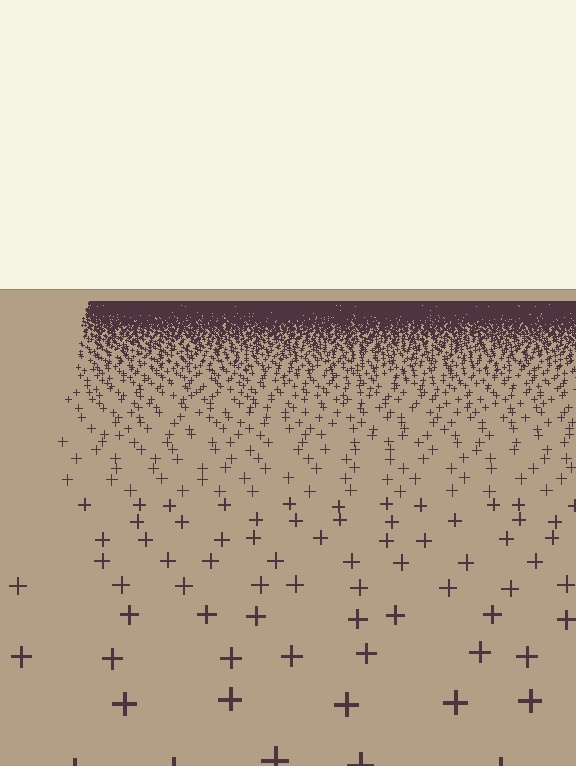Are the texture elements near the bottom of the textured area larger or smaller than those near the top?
Larger. Near the bottom, elements are closer to the viewer and appear at a bigger on-screen size.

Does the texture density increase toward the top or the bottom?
Density increases toward the top.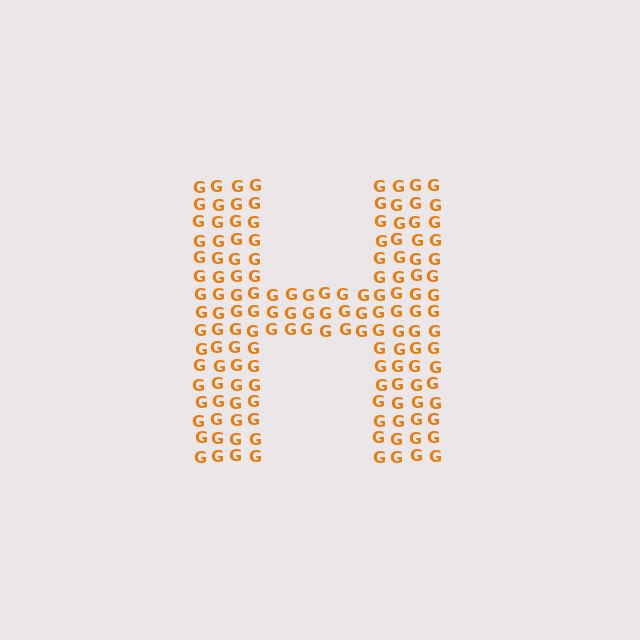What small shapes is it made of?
It is made of small letter G's.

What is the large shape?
The large shape is the letter H.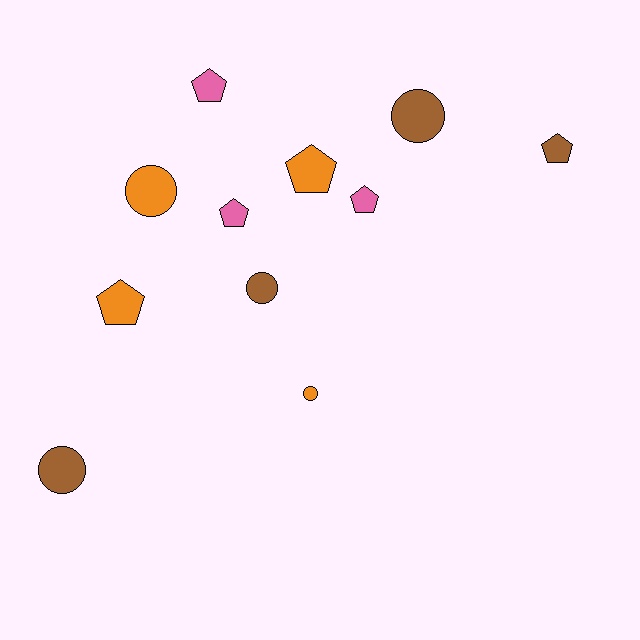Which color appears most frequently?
Brown, with 4 objects.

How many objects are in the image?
There are 11 objects.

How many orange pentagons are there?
There are 2 orange pentagons.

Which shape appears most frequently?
Pentagon, with 6 objects.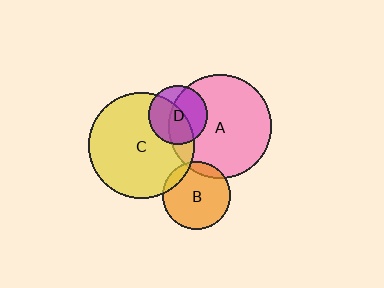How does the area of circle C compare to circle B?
Approximately 2.4 times.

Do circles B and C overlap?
Yes.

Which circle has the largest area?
Circle C (yellow).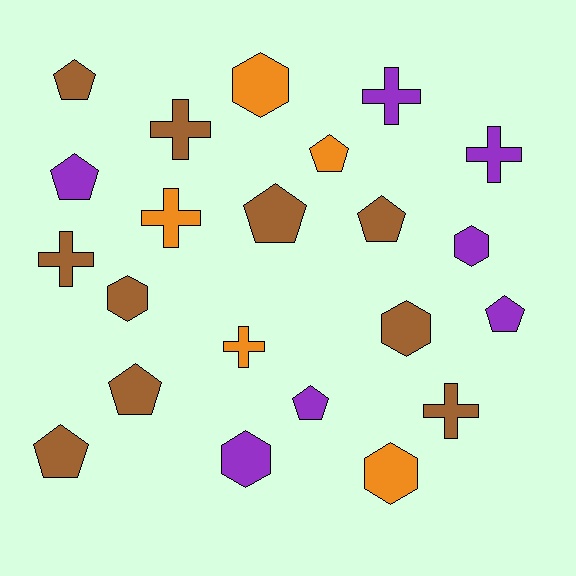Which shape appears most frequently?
Pentagon, with 9 objects.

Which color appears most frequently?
Brown, with 10 objects.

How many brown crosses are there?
There are 3 brown crosses.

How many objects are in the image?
There are 22 objects.